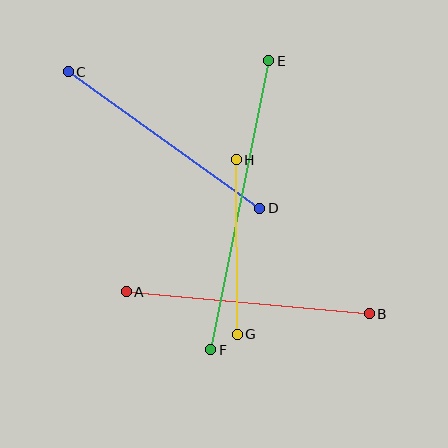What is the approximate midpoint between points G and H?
The midpoint is at approximately (237, 247) pixels.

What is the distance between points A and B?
The distance is approximately 244 pixels.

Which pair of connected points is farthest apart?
Points E and F are farthest apart.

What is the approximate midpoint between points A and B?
The midpoint is at approximately (248, 303) pixels.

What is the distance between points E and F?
The distance is approximately 295 pixels.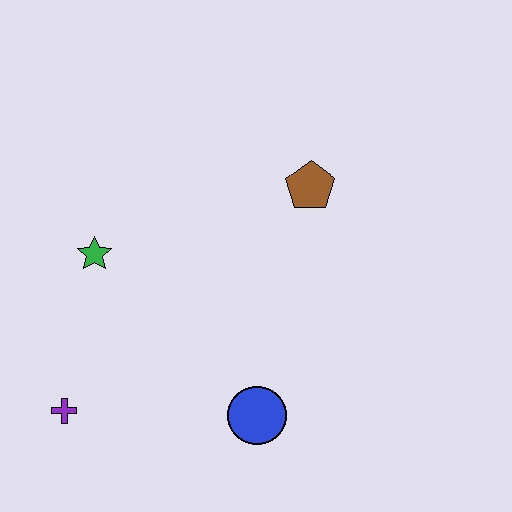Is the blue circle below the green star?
Yes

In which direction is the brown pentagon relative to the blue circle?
The brown pentagon is above the blue circle.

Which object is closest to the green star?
The purple cross is closest to the green star.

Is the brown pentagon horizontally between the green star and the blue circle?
No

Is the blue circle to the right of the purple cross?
Yes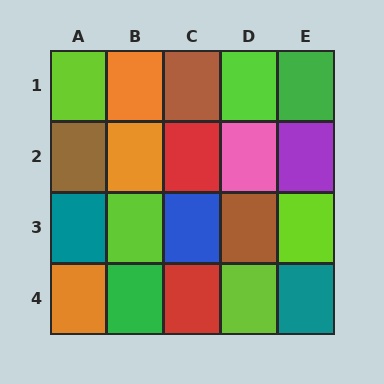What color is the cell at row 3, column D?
Brown.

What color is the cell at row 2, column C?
Red.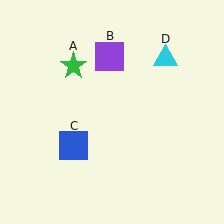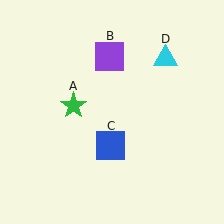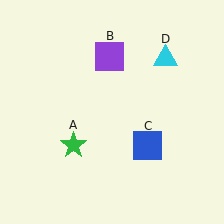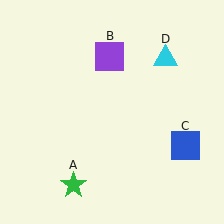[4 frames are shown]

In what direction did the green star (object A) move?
The green star (object A) moved down.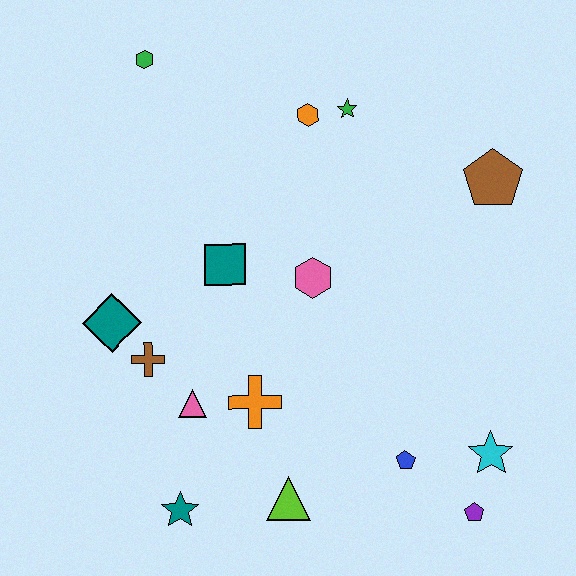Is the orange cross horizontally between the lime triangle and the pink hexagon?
No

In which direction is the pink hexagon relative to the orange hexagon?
The pink hexagon is below the orange hexagon.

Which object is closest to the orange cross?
The pink triangle is closest to the orange cross.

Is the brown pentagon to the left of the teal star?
No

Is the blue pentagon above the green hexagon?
No